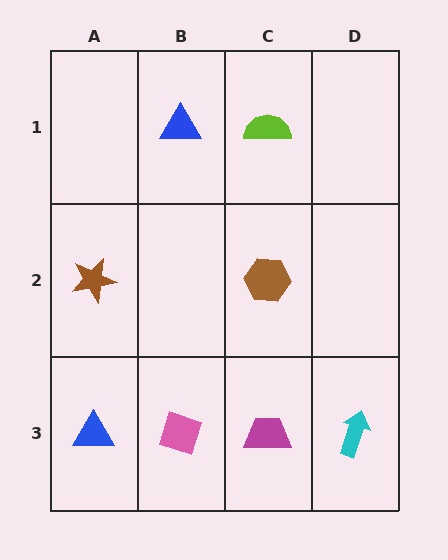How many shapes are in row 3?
4 shapes.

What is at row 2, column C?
A brown hexagon.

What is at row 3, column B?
A pink diamond.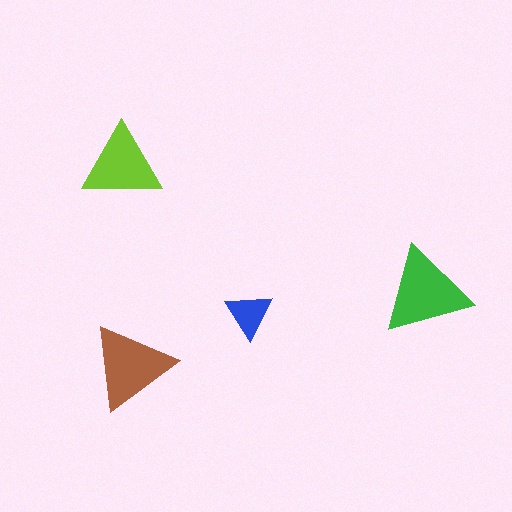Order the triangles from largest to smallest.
the green one, the brown one, the lime one, the blue one.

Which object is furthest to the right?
The green triangle is rightmost.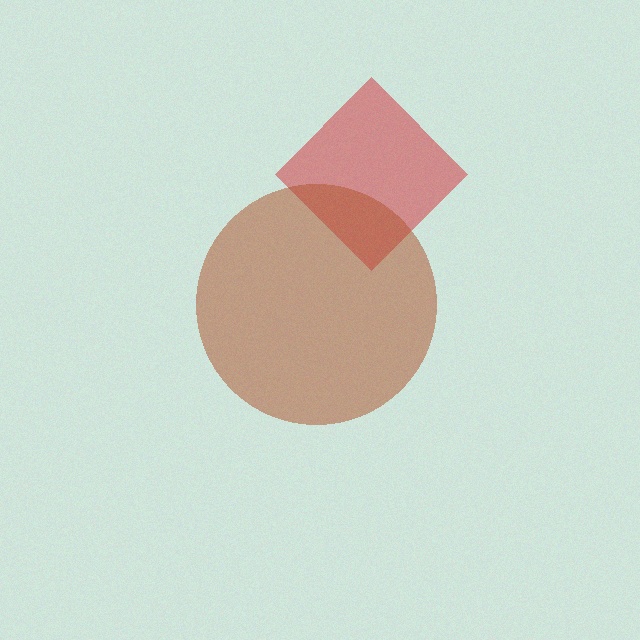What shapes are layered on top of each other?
The layered shapes are: a red diamond, a brown circle.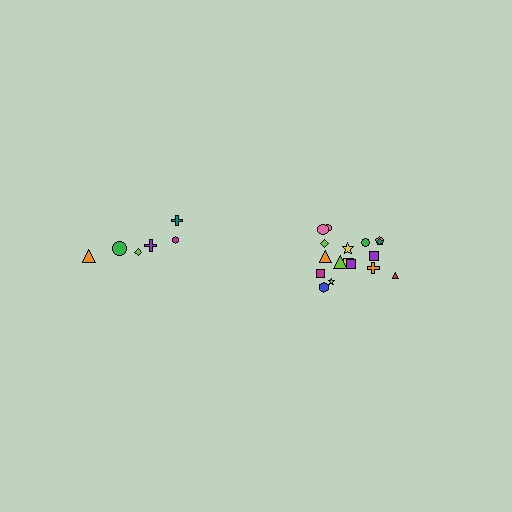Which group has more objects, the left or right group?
The right group.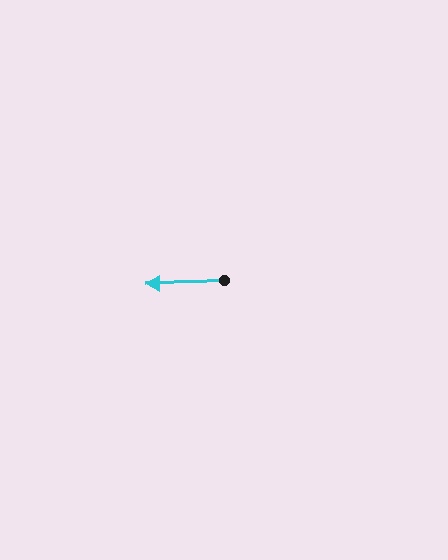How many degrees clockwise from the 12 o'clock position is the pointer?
Approximately 269 degrees.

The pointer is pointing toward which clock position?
Roughly 9 o'clock.